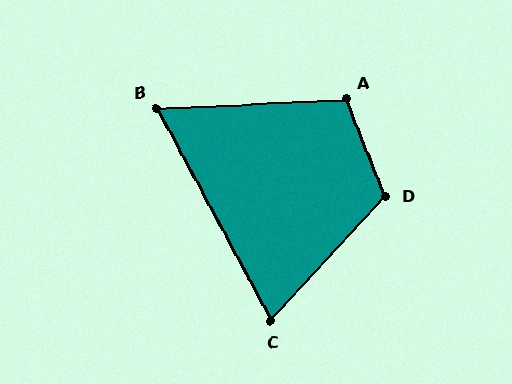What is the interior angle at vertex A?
Approximately 109 degrees (obtuse).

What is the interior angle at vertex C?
Approximately 71 degrees (acute).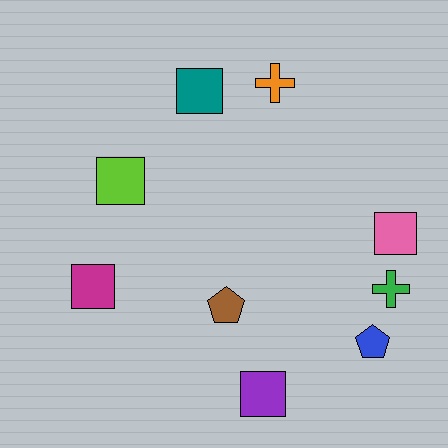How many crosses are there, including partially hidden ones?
There are 2 crosses.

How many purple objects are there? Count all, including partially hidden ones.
There is 1 purple object.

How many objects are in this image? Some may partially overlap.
There are 9 objects.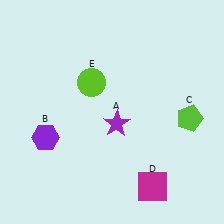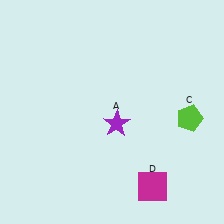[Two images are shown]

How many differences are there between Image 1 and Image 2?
There are 2 differences between the two images.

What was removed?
The lime circle (E), the purple hexagon (B) were removed in Image 2.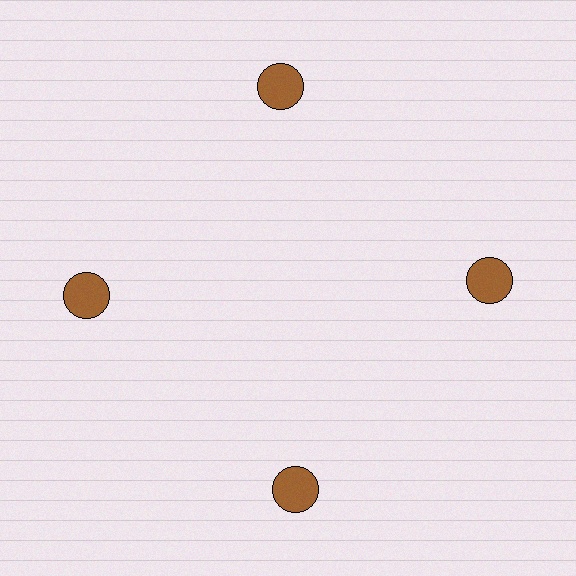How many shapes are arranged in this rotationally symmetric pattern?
There are 4 shapes, arranged in 4 groups of 1.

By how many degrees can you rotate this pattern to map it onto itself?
The pattern maps onto itself every 90 degrees of rotation.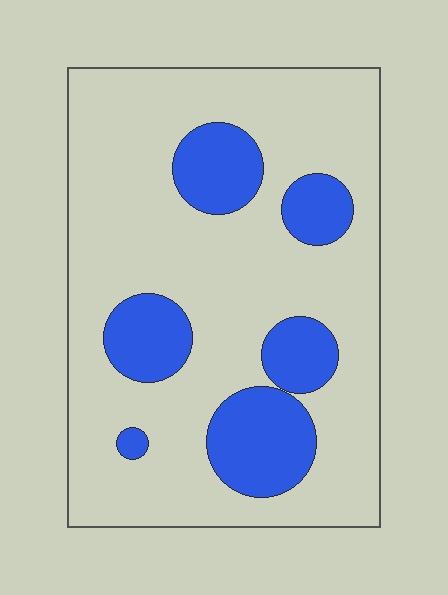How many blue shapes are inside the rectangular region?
6.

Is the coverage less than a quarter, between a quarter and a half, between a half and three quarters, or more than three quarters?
Less than a quarter.